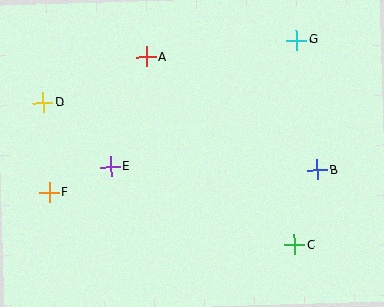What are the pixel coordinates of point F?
Point F is at (49, 193).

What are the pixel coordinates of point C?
Point C is at (294, 245).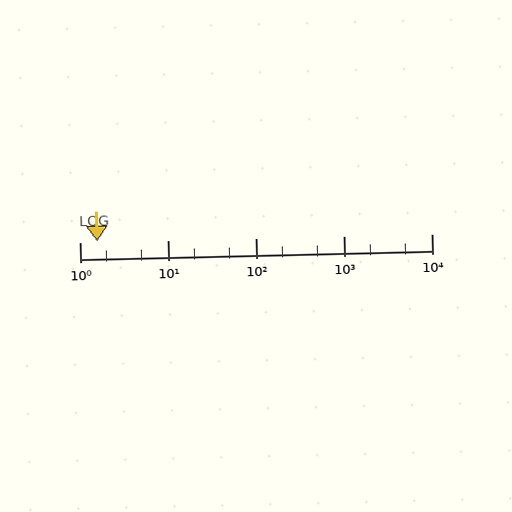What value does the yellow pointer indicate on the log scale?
The pointer indicates approximately 1.6.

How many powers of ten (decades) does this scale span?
The scale spans 4 decades, from 1 to 10000.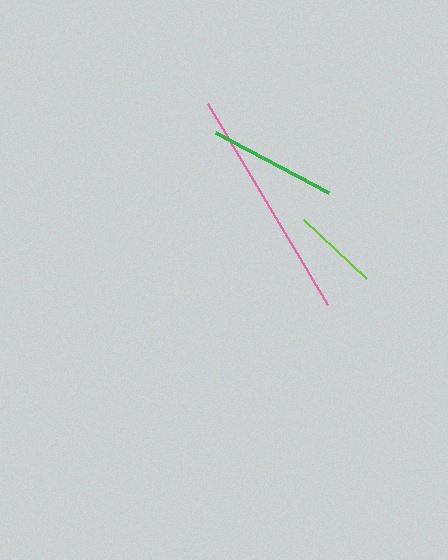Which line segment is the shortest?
The lime line is the shortest at approximately 86 pixels.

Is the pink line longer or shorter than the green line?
The pink line is longer than the green line.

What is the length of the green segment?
The green segment is approximately 128 pixels long.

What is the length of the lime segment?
The lime segment is approximately 86 pixels long.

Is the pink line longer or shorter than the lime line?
The pink line is longer than the lime line.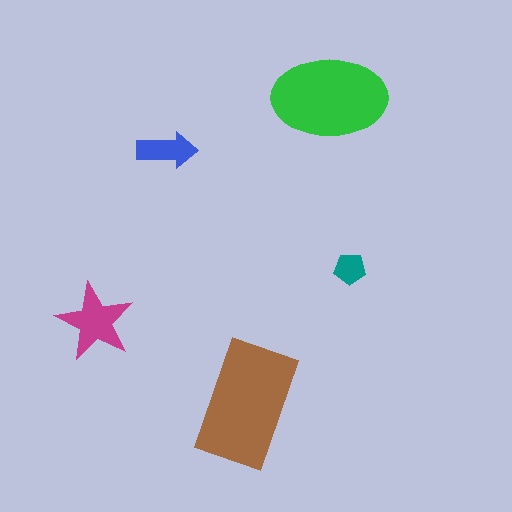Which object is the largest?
The brown rectangle.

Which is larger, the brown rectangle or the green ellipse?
The brown rectangle.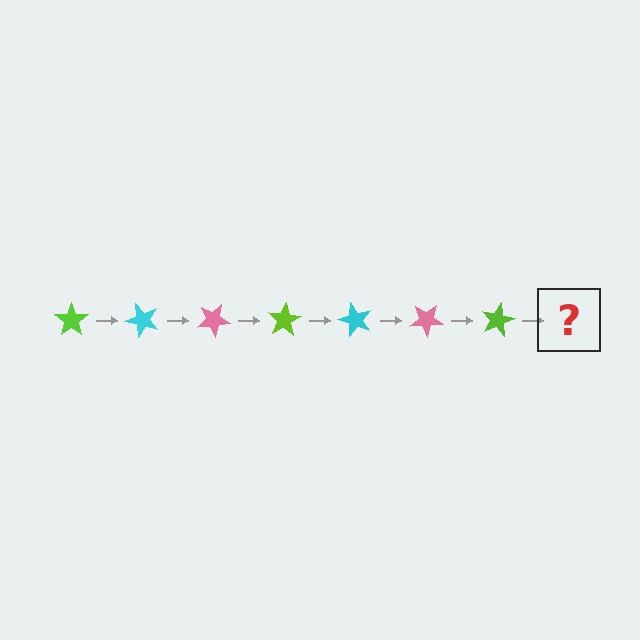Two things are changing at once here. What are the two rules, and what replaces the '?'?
The two rules are that it rotates 50 degrees each step and the color cycles through lime, cyan, and pink. The '?' should be a cyan star, rotated 350 degrees from the start.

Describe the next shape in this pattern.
It should be a cyan star, rotated 350 degrees from the start.